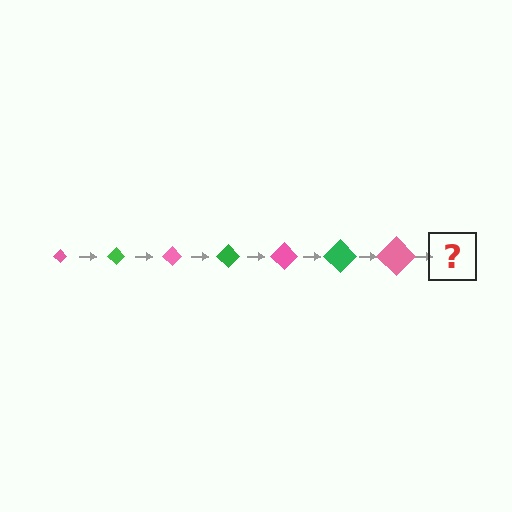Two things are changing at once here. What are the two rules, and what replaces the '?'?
The two rules are that the diamond grows larger each step and the color cycles through pink and green. The '?' should be a green diamond, larger than the previous one.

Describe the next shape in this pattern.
It should be a green diamond, larger than the previous one.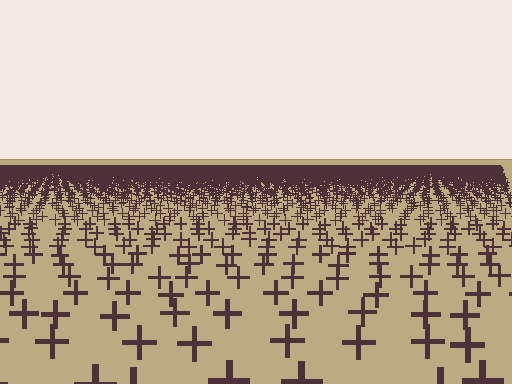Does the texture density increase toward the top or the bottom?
Density increases toward the top.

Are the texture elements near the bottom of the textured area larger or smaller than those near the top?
Larger. Near the bottom, elements are closer to the viewer and appear at a bigger on-screen size.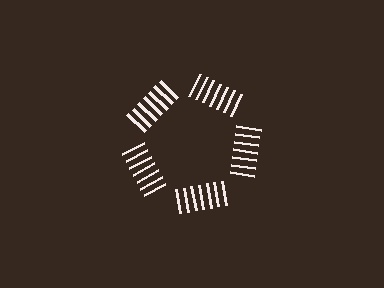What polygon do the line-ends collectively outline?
An illusory pentagon — the line segments terminate on its edges but no continuous stroke is drawn.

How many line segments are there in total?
35 — 7 along each of the 5 edges.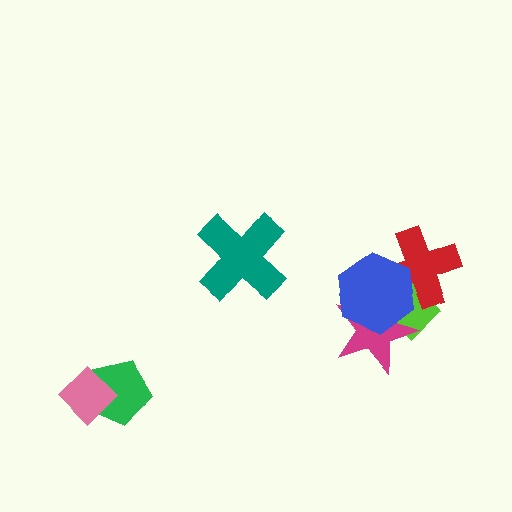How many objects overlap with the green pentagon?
1 object overlaps with the green pentagon.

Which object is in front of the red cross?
The blue hexagon is in front of the red cross.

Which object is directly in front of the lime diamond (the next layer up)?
The magenta star is directly in front of the lime diamond.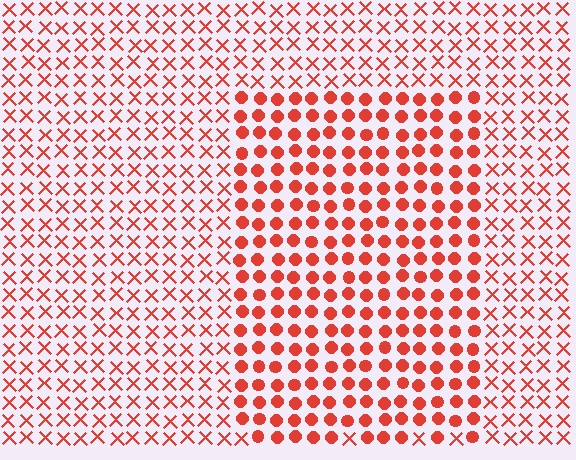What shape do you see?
I see a rectangle.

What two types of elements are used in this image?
The image uses circles inside the rectangle region and X marks outside it.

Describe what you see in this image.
The image is filled with small red elements arranged in a uniform grid. A rectangle-shaped region contains circles, while the surrounding area contains X marks. The boundary is defined purely by the change in element shape.